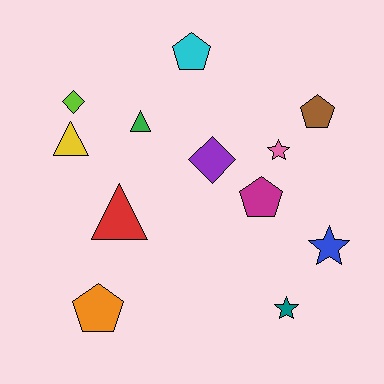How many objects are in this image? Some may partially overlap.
There are 12 objects.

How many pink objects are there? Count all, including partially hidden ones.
There is 1 pink object.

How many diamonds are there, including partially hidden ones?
There are 2 diamonds.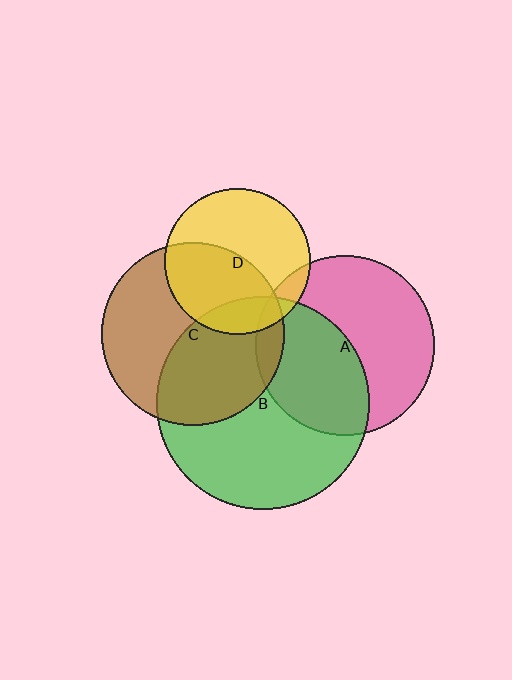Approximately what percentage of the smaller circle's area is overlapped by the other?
Approximately 15%.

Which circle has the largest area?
Circle B (green).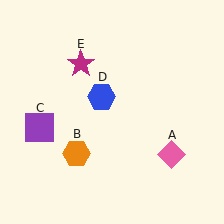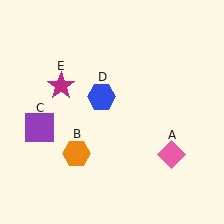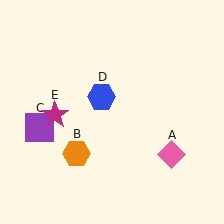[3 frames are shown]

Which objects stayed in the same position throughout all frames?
Pink diamond (object A) and orange hexagon (object B) and purple square (object C) and blue hexagon (object D) remained stationary.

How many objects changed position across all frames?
1 object changed position: magenta star (object E).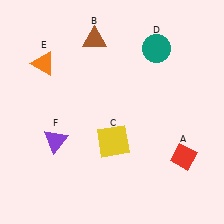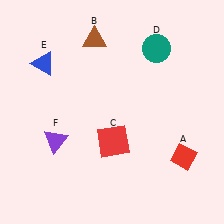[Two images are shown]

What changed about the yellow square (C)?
In Image 1, C is yellow. In Image 2, it changed to red.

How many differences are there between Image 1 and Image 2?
There are 2 differences between the two images.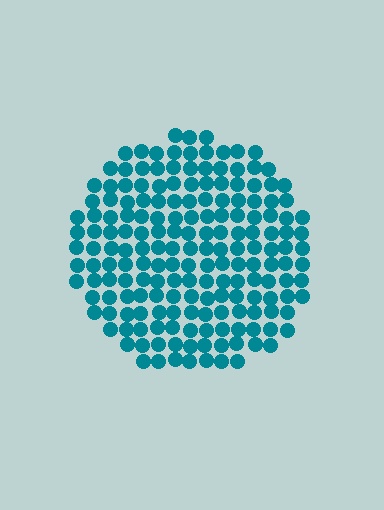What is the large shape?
The large shape is a circle.